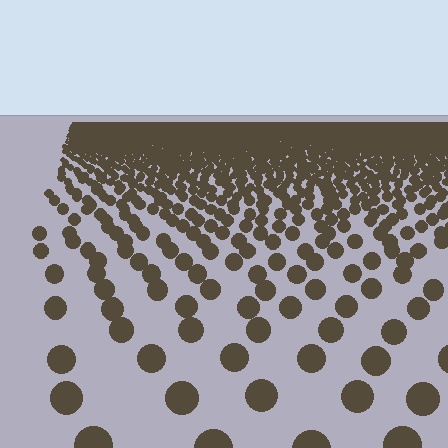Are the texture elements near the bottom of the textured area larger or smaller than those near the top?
Larger. Near the bottom, elements are closer to the viewer and appear at a bigger on-screen size.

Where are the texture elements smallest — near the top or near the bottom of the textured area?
Near the top.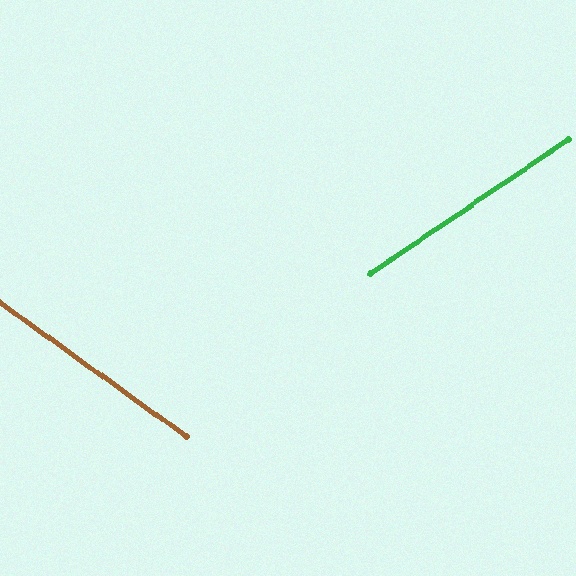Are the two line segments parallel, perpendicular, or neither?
Neither parallel nor perpendicular — they differ by about 70°.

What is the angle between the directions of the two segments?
Approximately 70 degrees.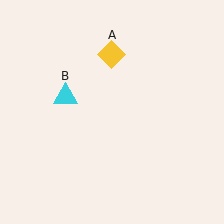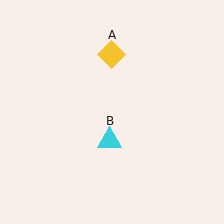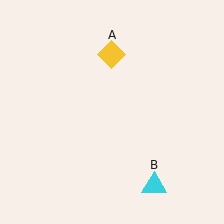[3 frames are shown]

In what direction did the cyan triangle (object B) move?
The cyan triangle (object B) moved down and to the right.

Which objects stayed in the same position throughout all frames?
Yellow diamond (object A) remained stationary.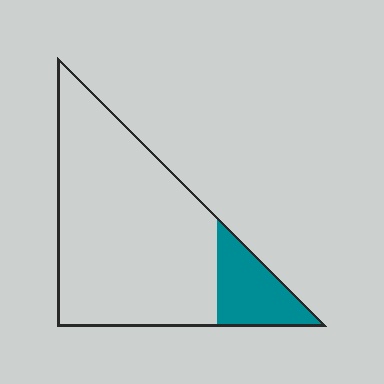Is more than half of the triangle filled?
No.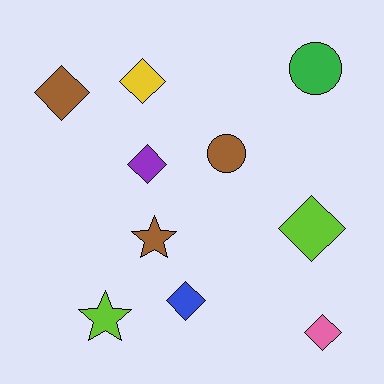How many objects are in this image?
There are 10 objects.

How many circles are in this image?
There are 2 circles.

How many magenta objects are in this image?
There are no magenta objects.